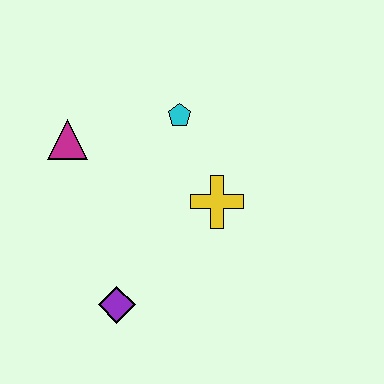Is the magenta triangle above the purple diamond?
Yes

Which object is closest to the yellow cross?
The cyan pentagon is closest to the yellow cross.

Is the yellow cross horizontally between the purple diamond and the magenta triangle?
No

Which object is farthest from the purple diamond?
The cyan pentagon is farthest from the purple diamond.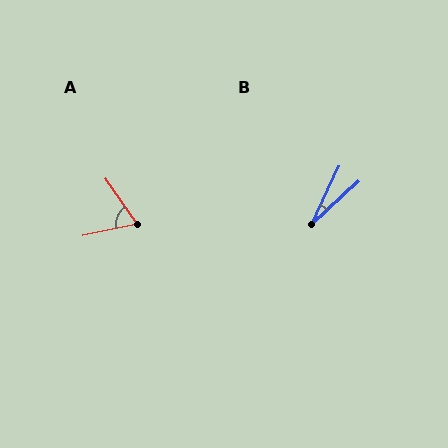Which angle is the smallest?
B, at approximately 23 degrees.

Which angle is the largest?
A, at approximately 68 degrees.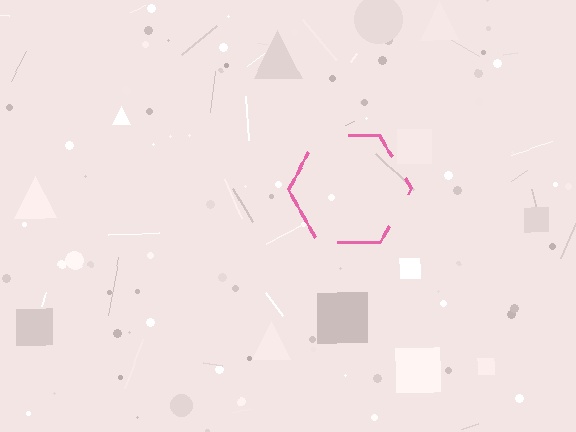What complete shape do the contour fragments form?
The contour fragments form a hexagon.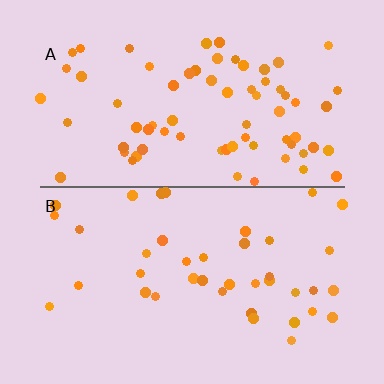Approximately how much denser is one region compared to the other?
Approximately 1.7× — region A over region B.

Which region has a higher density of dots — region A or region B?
A (the top).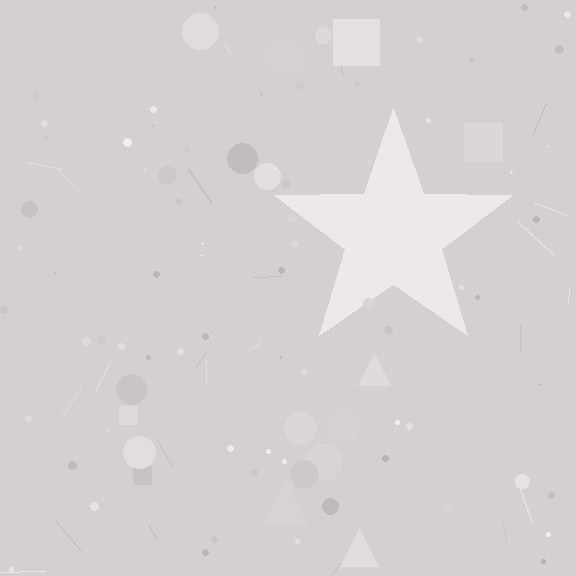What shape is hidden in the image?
A star is hidden in the image.